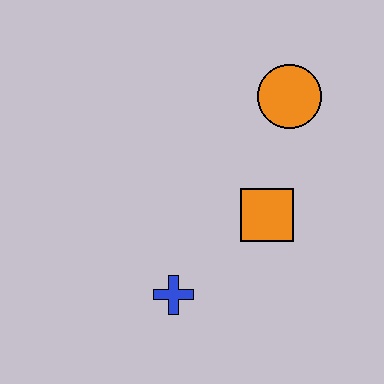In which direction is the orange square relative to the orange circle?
The orange square is below the orange circle.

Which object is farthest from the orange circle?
The blue cross is farthest from the orange circle.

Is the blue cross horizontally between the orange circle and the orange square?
No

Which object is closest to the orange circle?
The orange square is closest to the orange circle.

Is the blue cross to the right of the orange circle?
No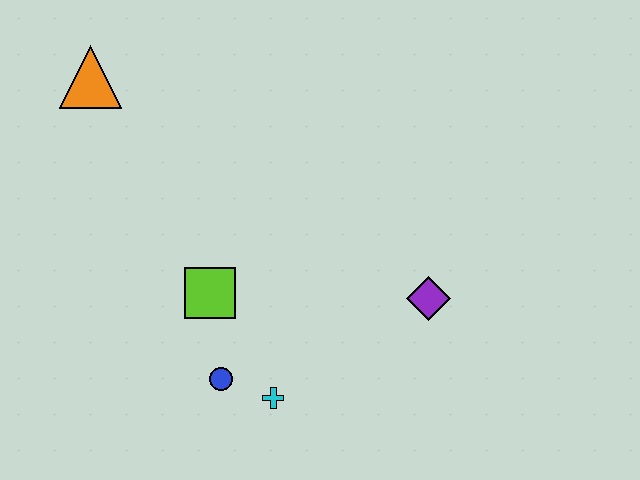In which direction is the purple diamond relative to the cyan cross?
The purple diamond is to the right of the cyan cross.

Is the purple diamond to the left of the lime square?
No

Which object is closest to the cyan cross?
The blue circle is closest to the cyan cross.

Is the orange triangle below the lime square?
No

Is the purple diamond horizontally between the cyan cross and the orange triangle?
No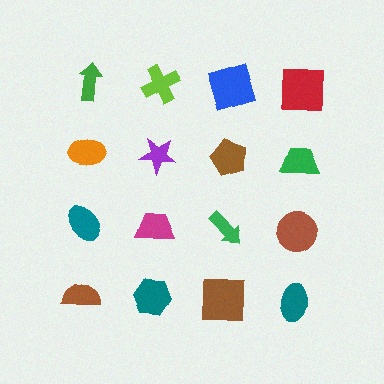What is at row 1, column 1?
A green arrow.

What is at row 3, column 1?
A teal ellipse.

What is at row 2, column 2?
A purple star.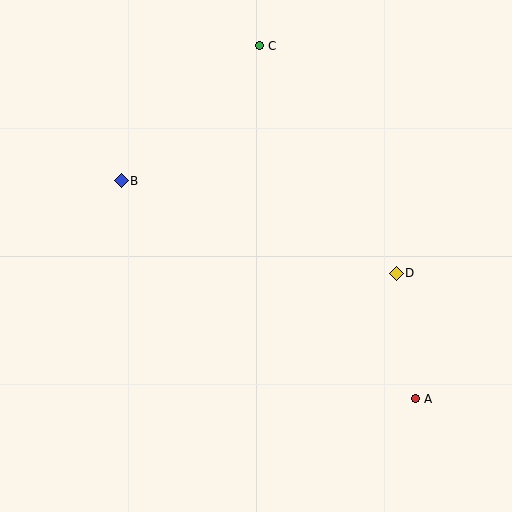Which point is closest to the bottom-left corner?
Point B is closest to the bottom-left corner.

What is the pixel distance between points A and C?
The distance between A and C is 386 pixels.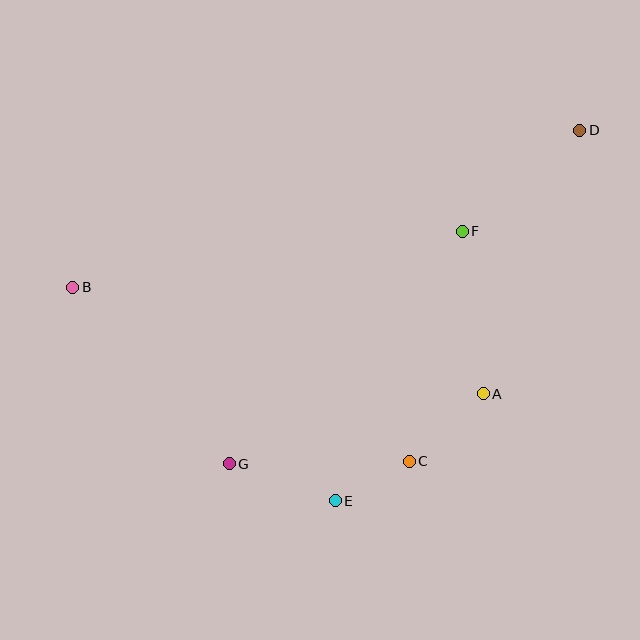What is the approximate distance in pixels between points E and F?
The distance between E and F is approximately 298 pixels.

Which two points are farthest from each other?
Points B and D are farthest from each other.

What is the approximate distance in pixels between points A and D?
The distance between A and D is approximately 280 pixels.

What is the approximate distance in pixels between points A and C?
The distance between A and C is approximately 100 pixels.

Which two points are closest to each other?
Points C and E are closest to each other.